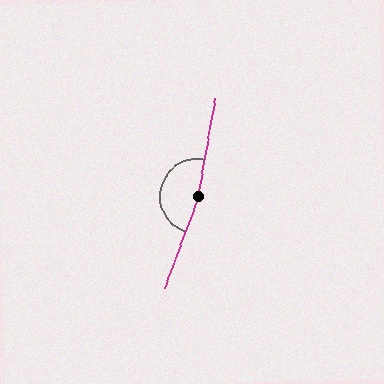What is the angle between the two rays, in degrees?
Approximately 169 degrees.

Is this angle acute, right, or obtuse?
It is obtuse.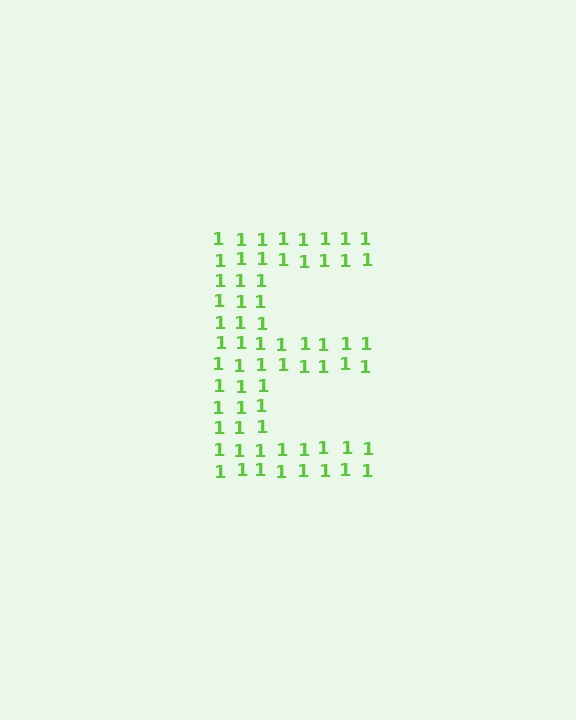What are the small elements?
The small elements are digit 1's.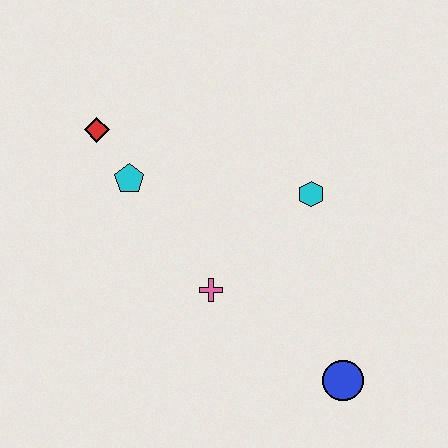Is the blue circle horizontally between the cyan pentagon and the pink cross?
No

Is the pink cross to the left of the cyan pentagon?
No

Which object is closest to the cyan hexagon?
The pink cross is closest to the cyan hexagon.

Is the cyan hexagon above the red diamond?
No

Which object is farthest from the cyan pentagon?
The blue circle is farthest from the cyan pentagon.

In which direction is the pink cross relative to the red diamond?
The pink cross is below the red diamond.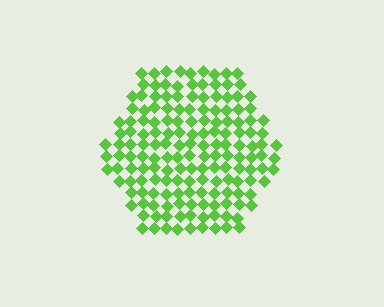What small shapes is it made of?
It is made of small diamonds.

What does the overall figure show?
The overall figure shows a hexagon.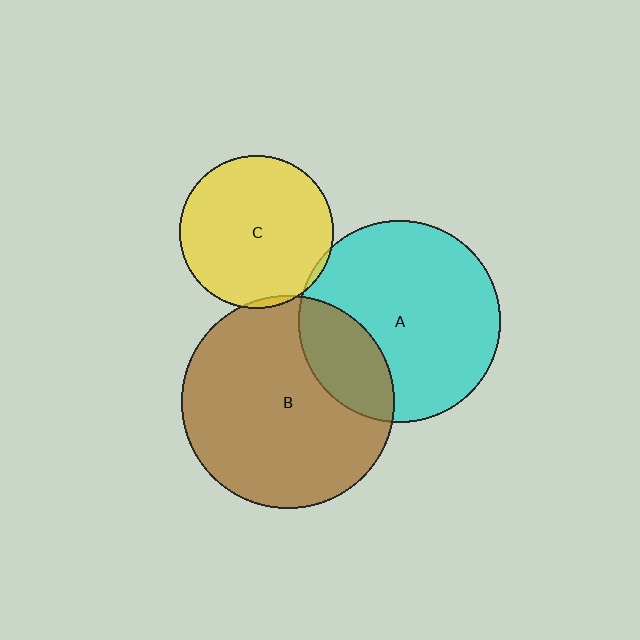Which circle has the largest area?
Circle B (brown).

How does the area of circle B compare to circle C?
Approximately 1.9 times.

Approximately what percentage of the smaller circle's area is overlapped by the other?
Approximately 25%.